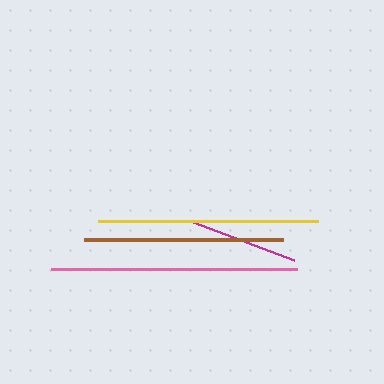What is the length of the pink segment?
The pink segment is approximately 246 pixels long.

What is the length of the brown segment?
The brown segment is approximately 199 pixels long.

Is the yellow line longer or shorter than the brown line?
The yellow line is longer than the brown line.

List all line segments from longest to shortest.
From longest to shortest: pink, yellow, brown, magenta.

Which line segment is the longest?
The pink line is the longest at approximately 246 pixels.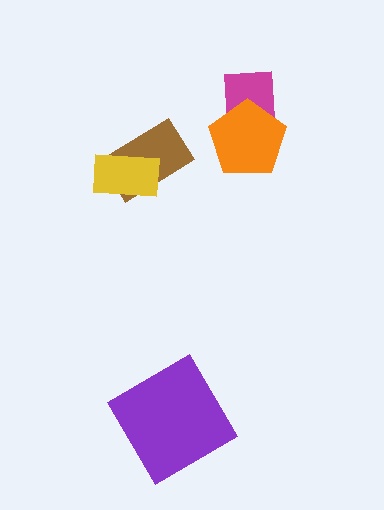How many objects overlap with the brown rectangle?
1 object overlaps with the brown rectangle.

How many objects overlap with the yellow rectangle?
1 object overlaps with the yellow rectangle.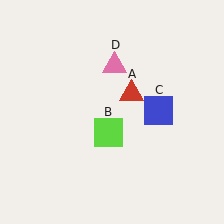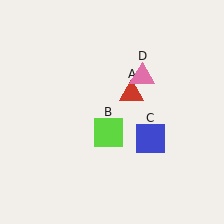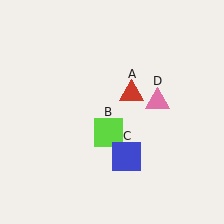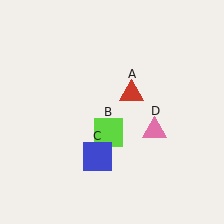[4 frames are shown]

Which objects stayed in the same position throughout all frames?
Red triangle (object A) and lime square (object B) remained stationary.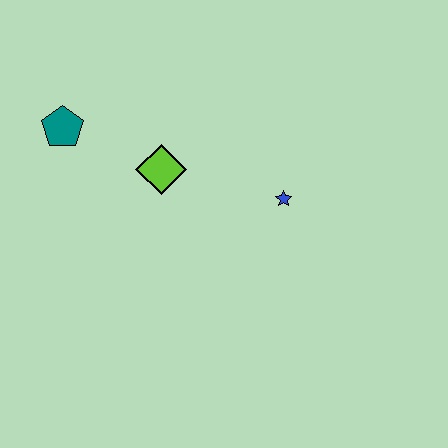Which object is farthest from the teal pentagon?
The blue star is farthest from the teal pentagon.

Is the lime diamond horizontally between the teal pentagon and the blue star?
Yes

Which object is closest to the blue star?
The lime diamond is closest to the blue star.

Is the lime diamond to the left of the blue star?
Yes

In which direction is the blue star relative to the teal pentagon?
The blue star is to the right of the teal pentagon.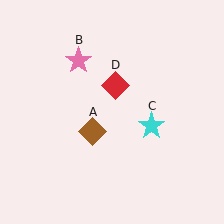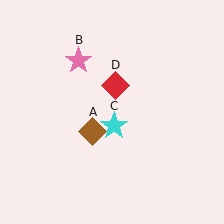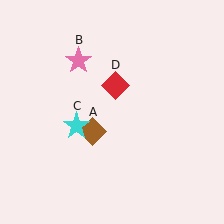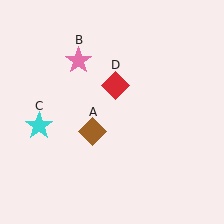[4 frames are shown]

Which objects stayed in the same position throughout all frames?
Brown diamond (object A) and pink star (object B) and red diamond (object D) remained stationary.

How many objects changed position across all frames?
1 object changed position: cyan star (object C).